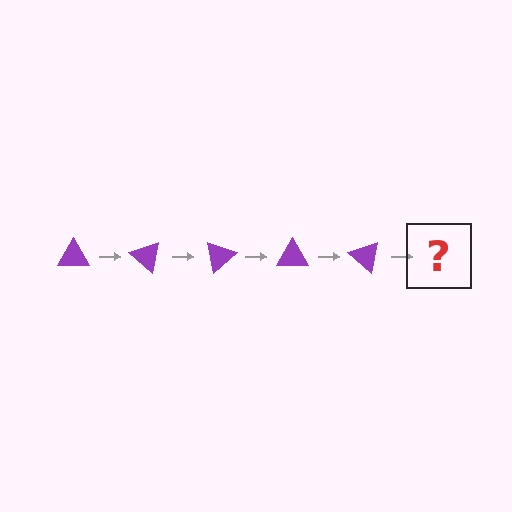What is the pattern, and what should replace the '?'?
The pattern is that the triangle rotates 40 degrees each step. The '?' should be a purple triangle rotated 200 degrees.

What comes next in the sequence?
The next element should be a purple triangle rotated 200 degrees.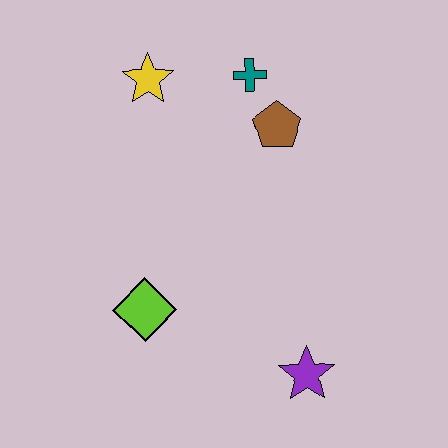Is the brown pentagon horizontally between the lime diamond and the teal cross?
No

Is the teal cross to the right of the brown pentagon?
No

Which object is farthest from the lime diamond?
The teal cross is farthest from the lime diamond.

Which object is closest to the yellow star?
The teal cross is closest to the yellow star.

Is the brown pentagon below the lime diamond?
No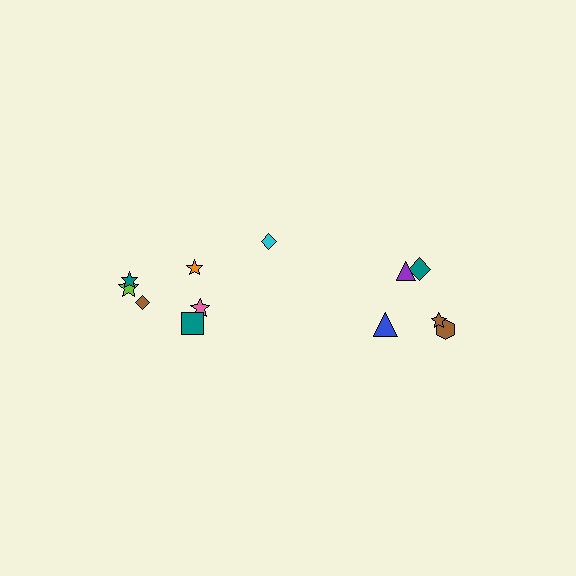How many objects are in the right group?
There are 5 objects.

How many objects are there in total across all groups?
There are 12 objects.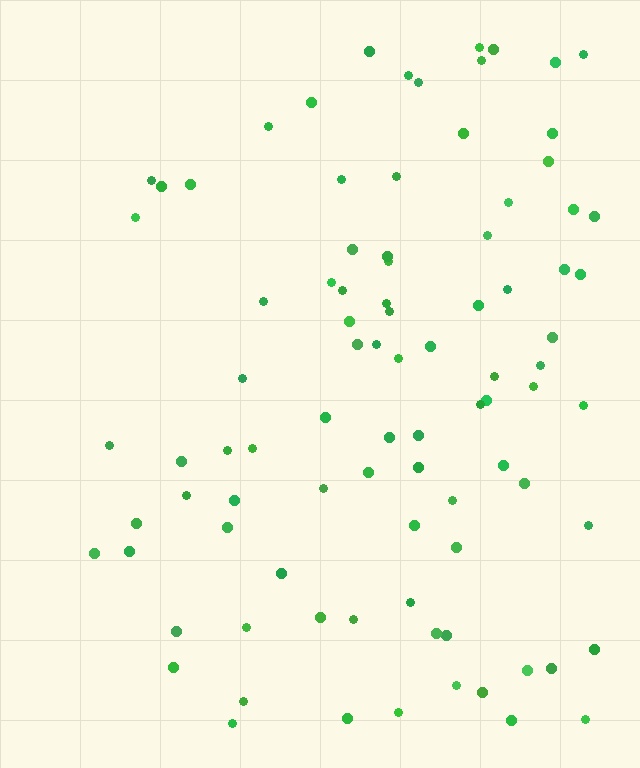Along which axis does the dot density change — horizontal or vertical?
Horizontal.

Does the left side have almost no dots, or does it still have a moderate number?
Still a moderate number, just noticeably fewer than the right.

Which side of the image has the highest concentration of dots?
The right.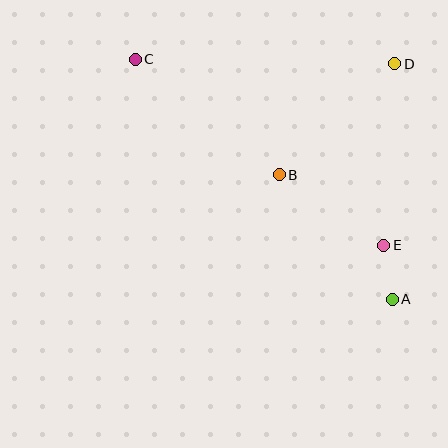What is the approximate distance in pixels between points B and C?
The distance between B and C is approximately 184 pixels.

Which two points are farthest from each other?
Points A and C are farthest from each other.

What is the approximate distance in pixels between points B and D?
The distance between B and D is approximately 160 pixels.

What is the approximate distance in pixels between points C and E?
The distance between C and E is approximately 310 pixels.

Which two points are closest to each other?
Points A and E are closest to each other.